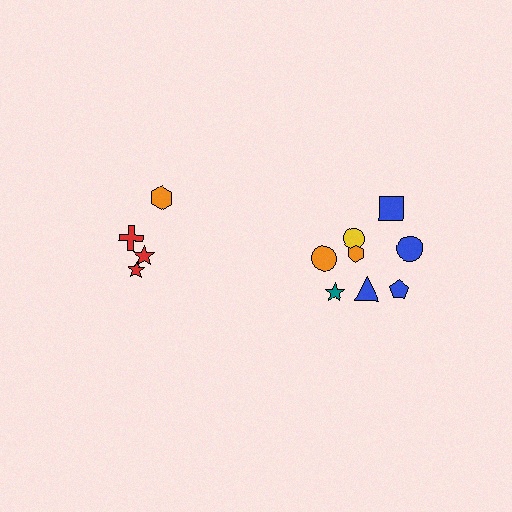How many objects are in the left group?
There are 4 objects.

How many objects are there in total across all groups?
There are 12 objects.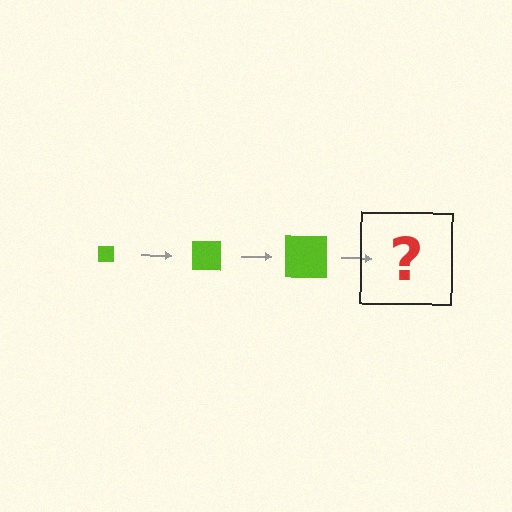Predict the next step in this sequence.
The next step is a lime square, larger than the previous one.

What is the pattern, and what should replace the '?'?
The pattern is that the square gets progressively larger each step. The '?' should be a lime square, larger than the previous one.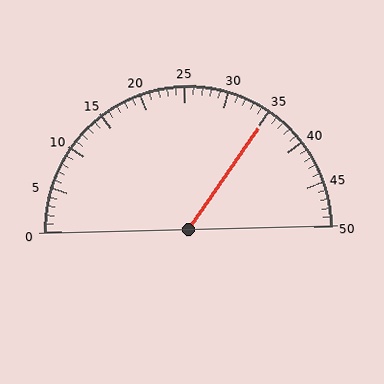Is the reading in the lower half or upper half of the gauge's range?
The reading is in the upper half of the range (0 to 50).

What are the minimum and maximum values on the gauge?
The gauge ranges from 0 to 50.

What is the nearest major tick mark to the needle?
The nearest major tick mark is 35.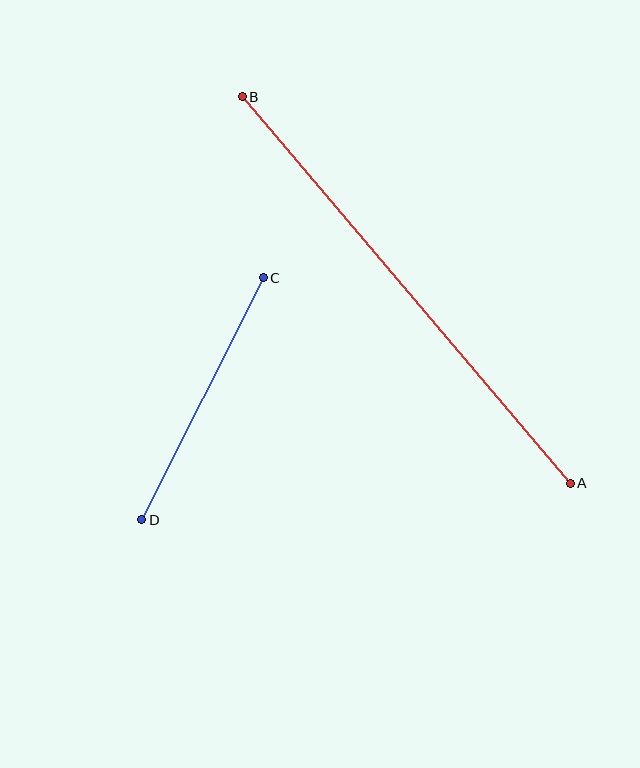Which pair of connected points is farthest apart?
Points A and B are farthest apart.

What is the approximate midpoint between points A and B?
The midpoint is at approximately (406, 290) pixels.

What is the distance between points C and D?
The distance is approximately 270 pixels.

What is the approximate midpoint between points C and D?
The midpoint is at approximately (202, 399) pixels.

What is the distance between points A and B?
The distance is approximately 507 pixels.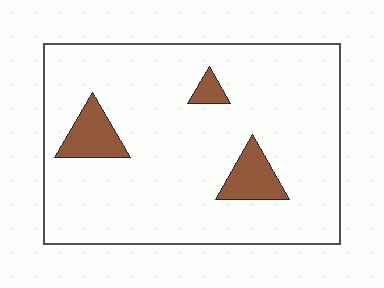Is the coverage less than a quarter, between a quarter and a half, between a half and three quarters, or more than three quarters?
Less than a quarter.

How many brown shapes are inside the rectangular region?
3.